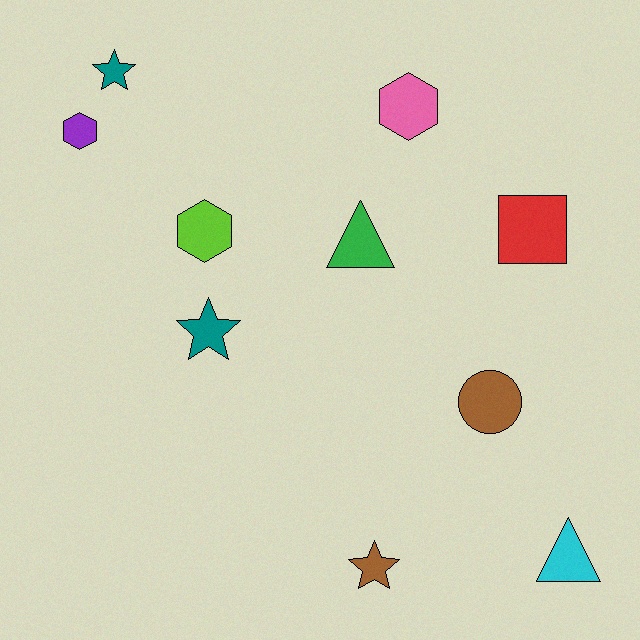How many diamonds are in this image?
There are no diamonds.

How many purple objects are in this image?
There is 1 purple object.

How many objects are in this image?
There are 10 objects.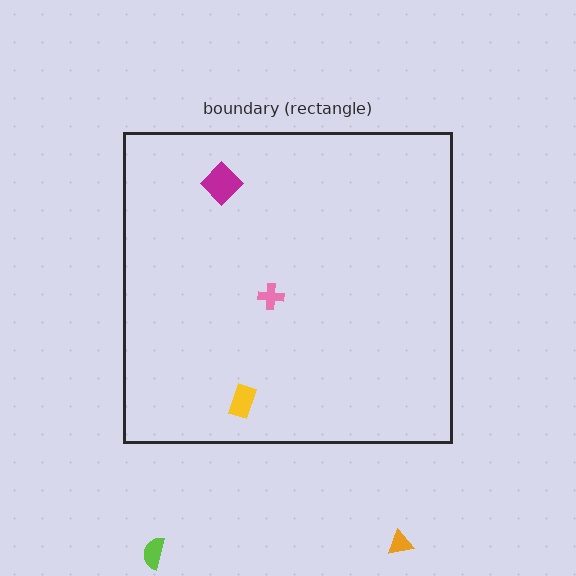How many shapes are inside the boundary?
3 inside, 2 outside.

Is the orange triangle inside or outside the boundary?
Outside.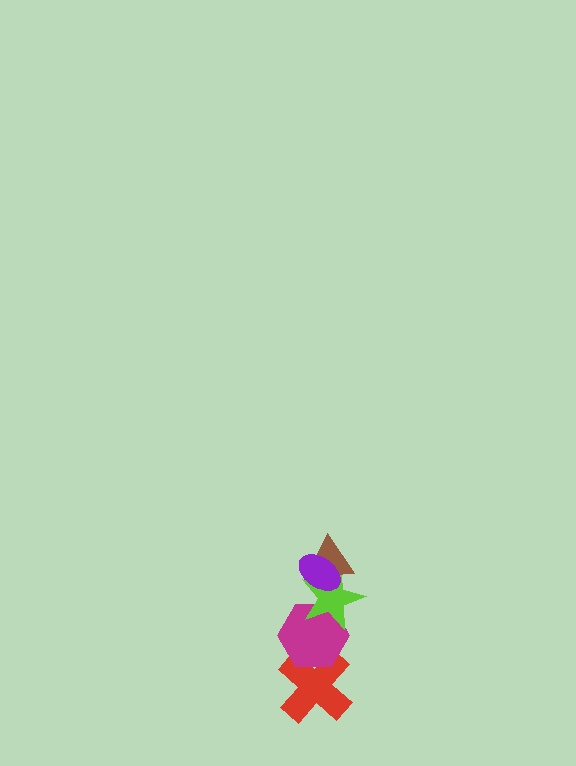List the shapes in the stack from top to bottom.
From top to bottom: the purple ellipse, the brown triangle, the lime star, the magenta hexagon, the red cross.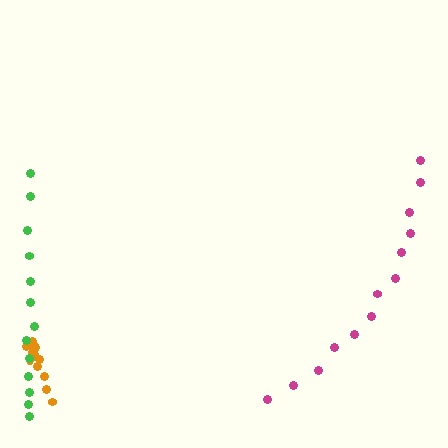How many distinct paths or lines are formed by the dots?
There are 3 distinct paths.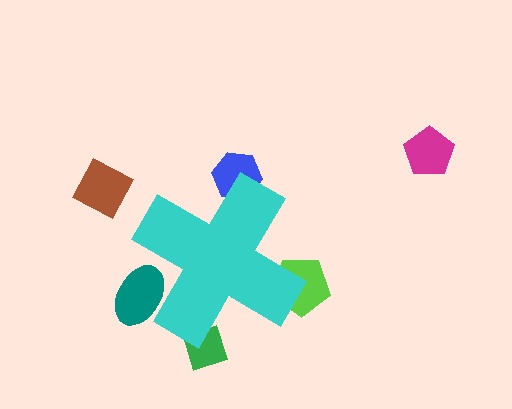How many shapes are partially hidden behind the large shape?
4 shapes are partially hidden.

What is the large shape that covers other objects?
A cyan cross.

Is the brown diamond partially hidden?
No, the brown diamond is fully visible.